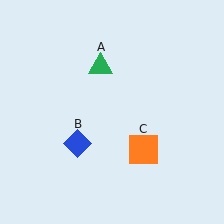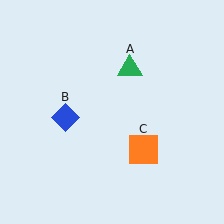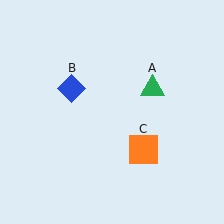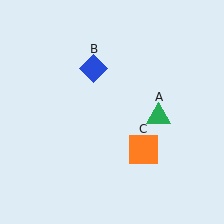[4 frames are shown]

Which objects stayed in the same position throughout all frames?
Orange square (object C) remained stationary.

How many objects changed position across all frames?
2 objects changed position: green triangle (object A), blue diamond (object B).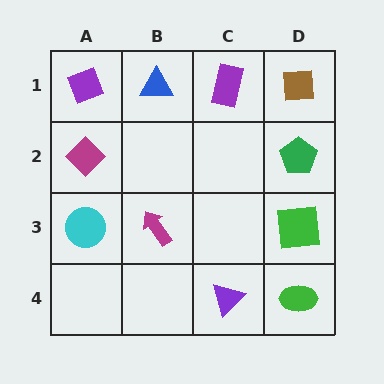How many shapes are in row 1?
4 shapes.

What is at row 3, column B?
A magenta arrow.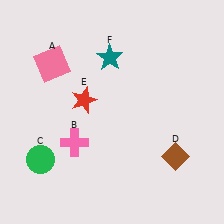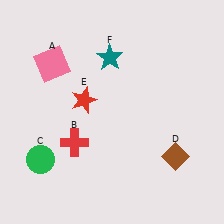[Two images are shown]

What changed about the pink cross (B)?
In Image 1, B is pink. In Image 2, it changed to red.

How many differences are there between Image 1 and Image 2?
There is 1 difference between the two images.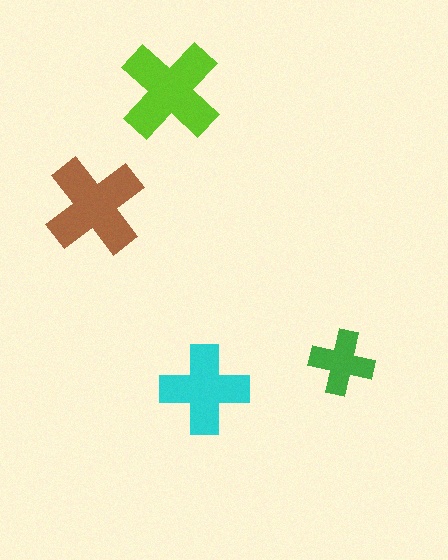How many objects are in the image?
There are 4 objects in the image.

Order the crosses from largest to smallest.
the lime one, the brown one, the cyan one, the green one.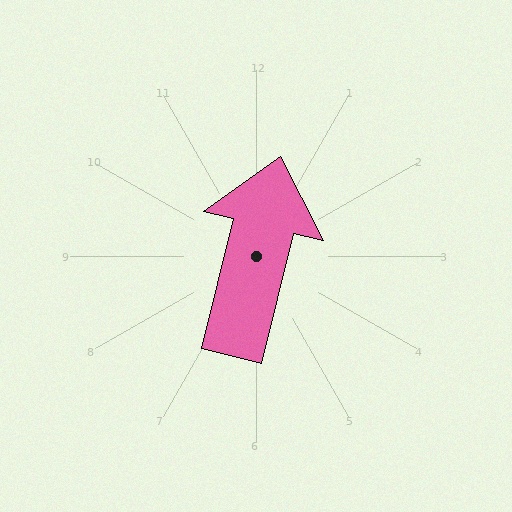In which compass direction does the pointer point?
North.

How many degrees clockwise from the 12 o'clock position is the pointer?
Approximately 14 degrees.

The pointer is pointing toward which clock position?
Roughly 12 o'clock.